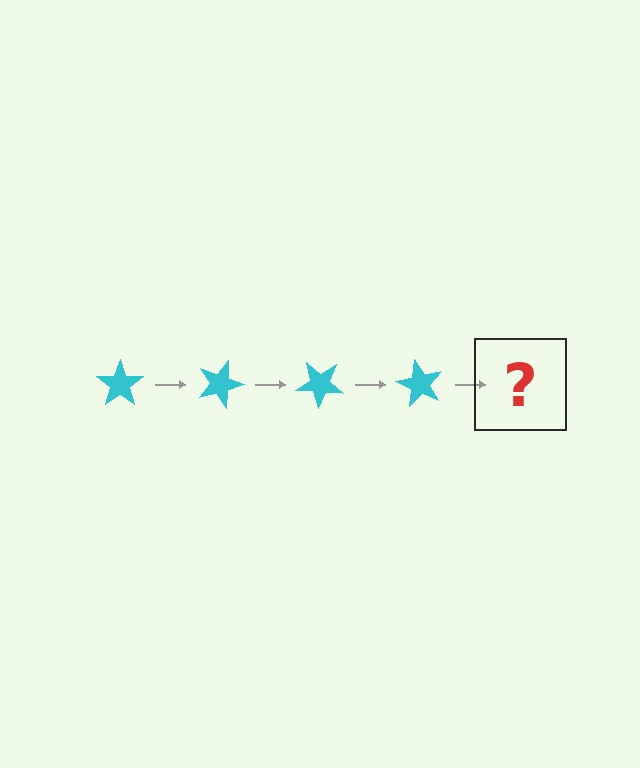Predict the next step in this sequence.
The next step is a cyan star rotated 80 degrees.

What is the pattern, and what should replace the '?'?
The pattern is that the star rotates 20 degrees each step. The '?' should be a cyan star rotated 80 degrees.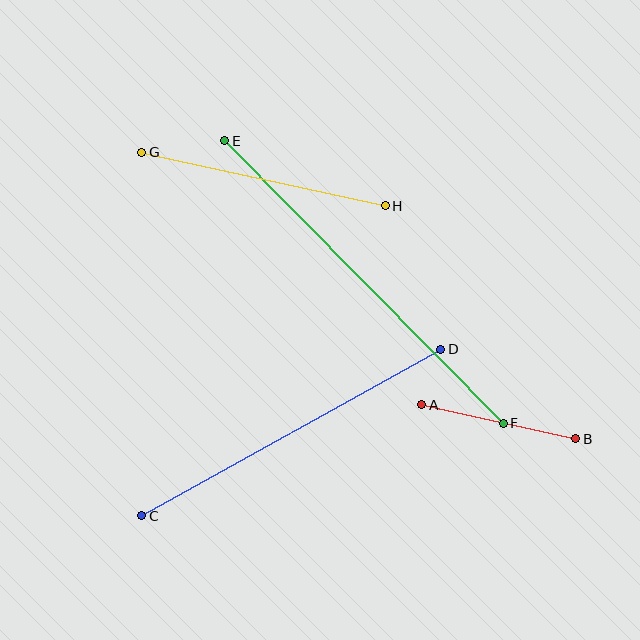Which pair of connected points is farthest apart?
Points E and F are farthest apart.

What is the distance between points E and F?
The distance is approximately 396 pixels.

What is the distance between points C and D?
The distance is approximately 342 pixels.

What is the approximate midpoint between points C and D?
The midpoint is at approximately (291, 432) pixels.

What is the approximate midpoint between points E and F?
The midpoint is at approximately (364, 282) pixels.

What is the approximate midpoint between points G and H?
The midpoint is at approximately (264, 179) pixels.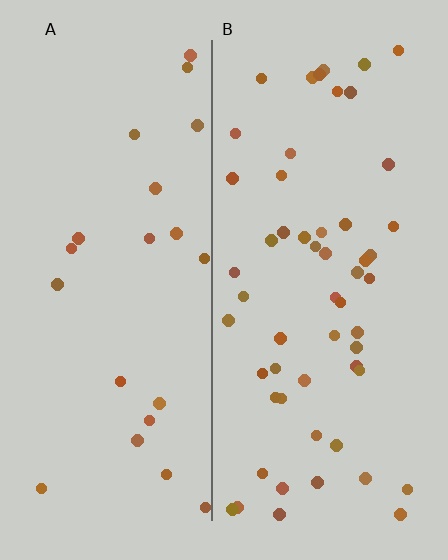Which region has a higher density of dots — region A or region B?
B (the right).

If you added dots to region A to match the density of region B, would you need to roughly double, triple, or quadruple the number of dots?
Approximately triple.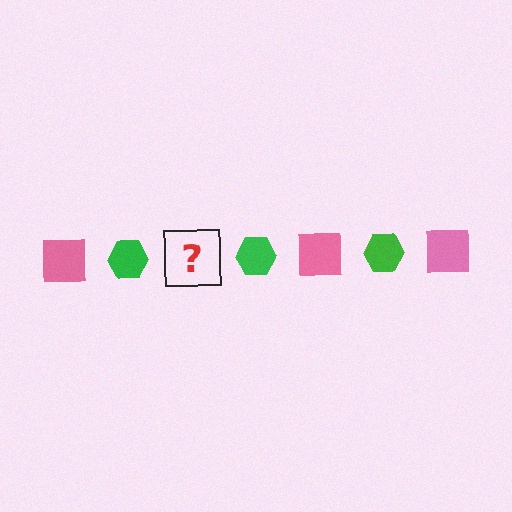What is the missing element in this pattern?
The missing element is a pink square.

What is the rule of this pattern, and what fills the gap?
The rule is that the pattern alternates between pink square and green hexagon. The gap should be filled with a pink square.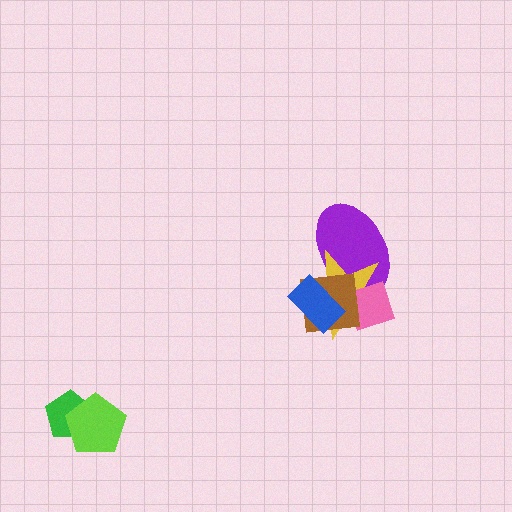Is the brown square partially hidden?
Yes, it is partially covered by another shape.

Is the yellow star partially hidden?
Yes, it is partially covered by another shape.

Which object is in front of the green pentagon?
The lime pentagon is in front of the green pentagon.